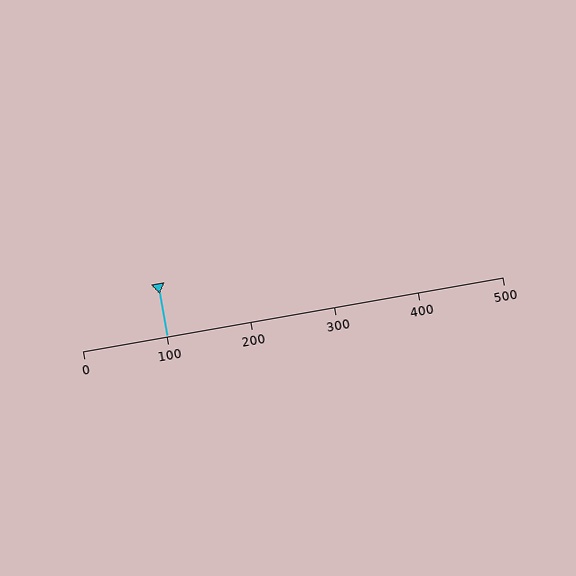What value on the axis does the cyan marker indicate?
The marker indicates approximately 100.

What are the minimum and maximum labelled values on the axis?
The axis runs from 0 to 500.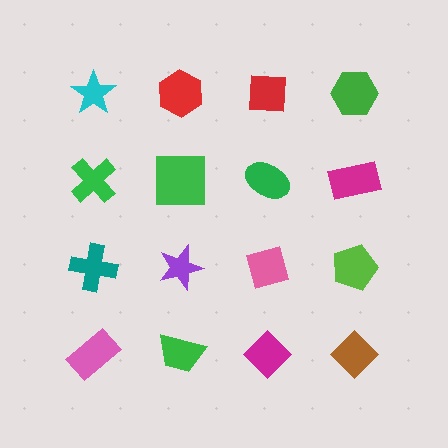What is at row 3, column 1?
A teal cross.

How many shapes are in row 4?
4 shapes.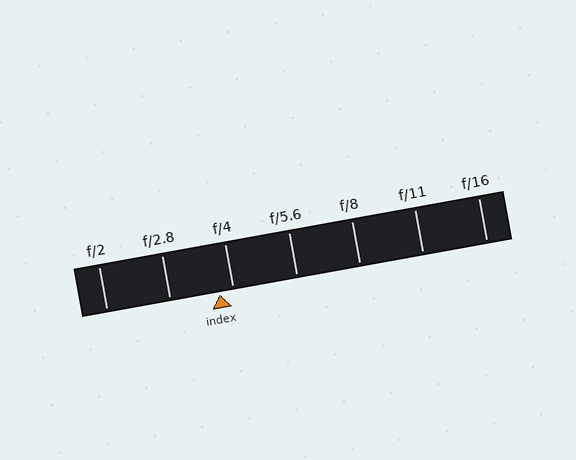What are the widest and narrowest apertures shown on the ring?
The widest aperture shown is f/2 and the narrowest is f/16.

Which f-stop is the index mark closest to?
The index mark is closest to f/4.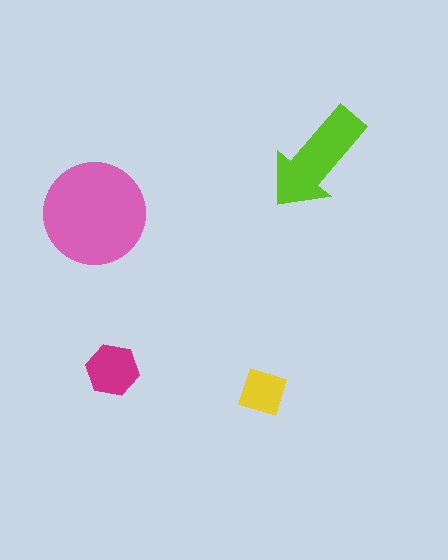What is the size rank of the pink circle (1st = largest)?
1st.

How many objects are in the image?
There are 4 objects in the image.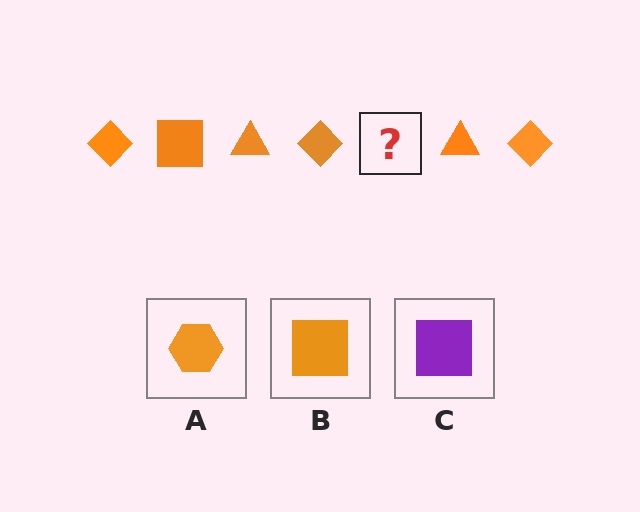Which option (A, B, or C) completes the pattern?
B.